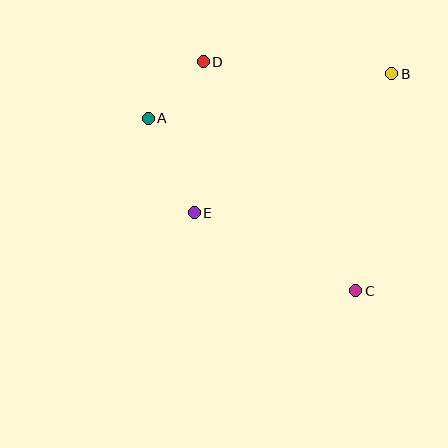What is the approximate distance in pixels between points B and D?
The distance between B and D is approximately 189 pixels.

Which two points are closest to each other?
Points A and D are closest to each other.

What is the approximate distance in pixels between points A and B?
The distance between A and B is approximately 248 pixels.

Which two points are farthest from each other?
Points C and D are farthest from each other.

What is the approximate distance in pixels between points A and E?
The distance between A and E is approximately 105 pixels.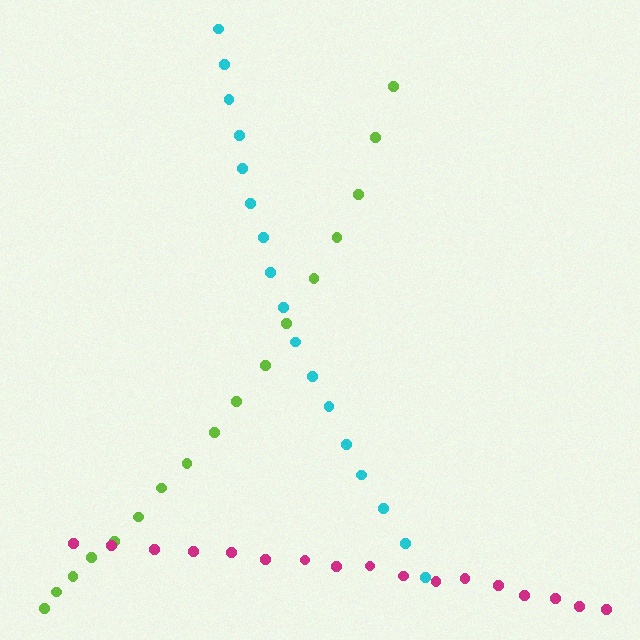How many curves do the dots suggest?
There are 3 distinct paths.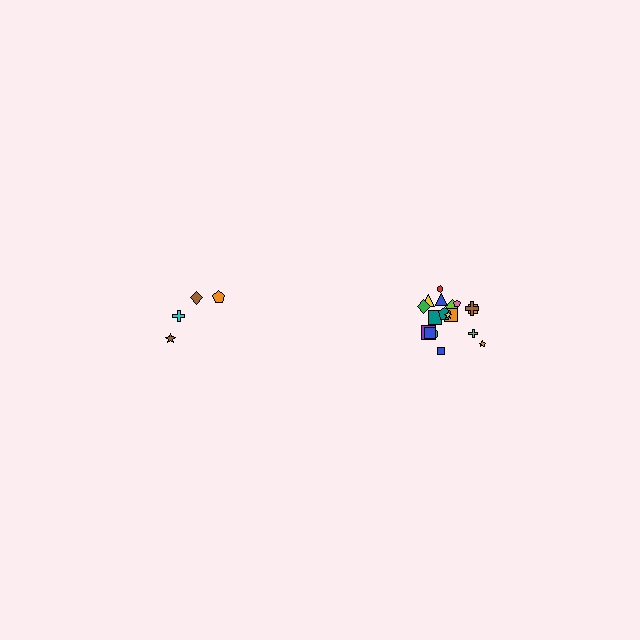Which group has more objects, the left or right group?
The right group.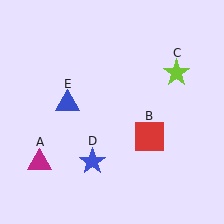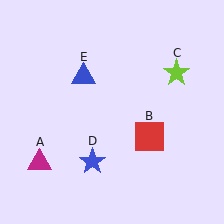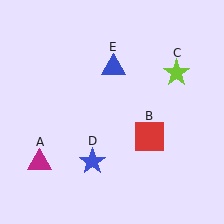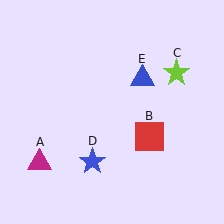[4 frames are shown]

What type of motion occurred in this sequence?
The blue triangle (object E) rotated clockwise around the center of the scene.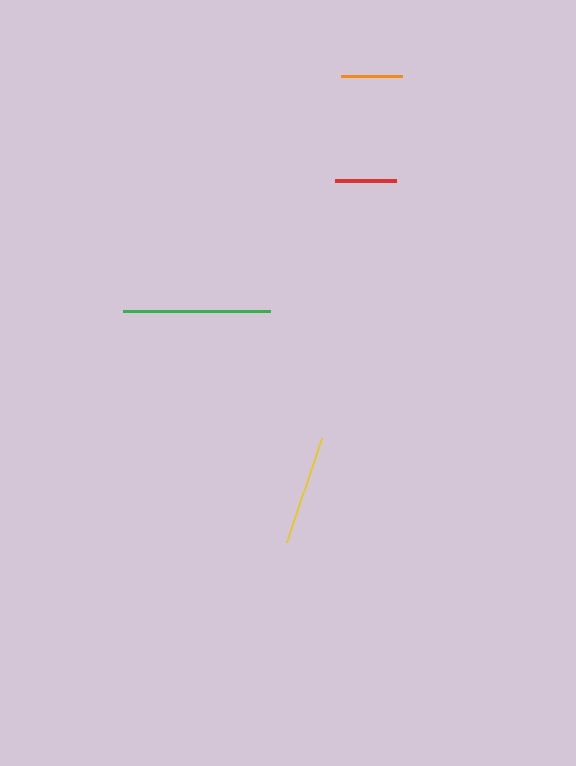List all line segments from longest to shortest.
From longest to shortest: green, yellow, orange, red.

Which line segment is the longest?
The green line is the longest at approximately 148 pixels.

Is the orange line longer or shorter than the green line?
The green line is longer than the orange line.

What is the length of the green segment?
The green segment is approximately 148 pixels long.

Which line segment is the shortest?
The red line is the shortest at approximately 61 pixels.